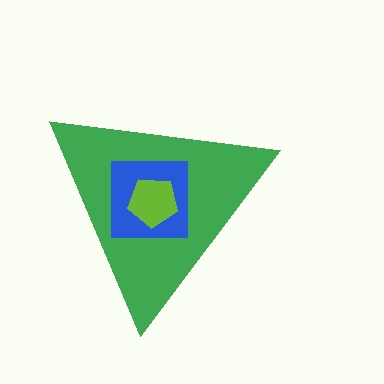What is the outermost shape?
The green triangle.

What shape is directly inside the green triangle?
The blue square.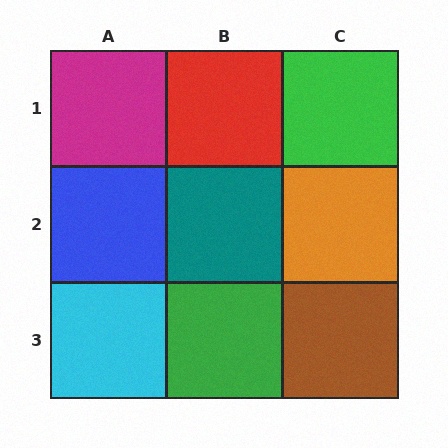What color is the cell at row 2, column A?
Blue.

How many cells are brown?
1 cell is brown.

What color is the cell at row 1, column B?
Red.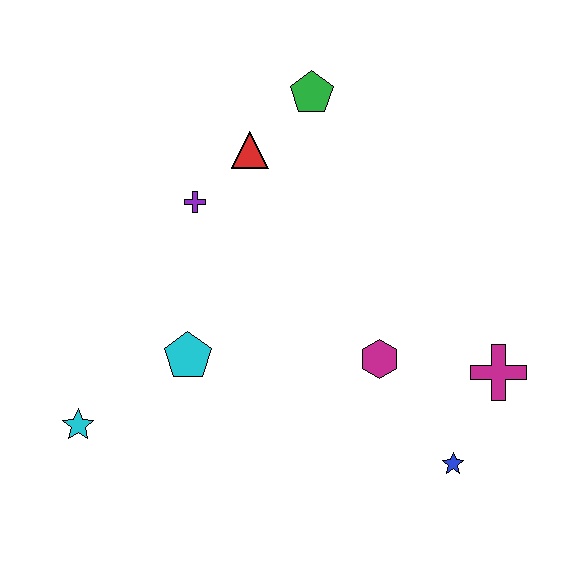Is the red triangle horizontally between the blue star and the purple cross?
Yes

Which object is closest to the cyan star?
The cyan pentagon is closest to the cyan star.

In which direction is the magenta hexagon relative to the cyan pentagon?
The magenta hexagon is to the right of the cyan pentagon.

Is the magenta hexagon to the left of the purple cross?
No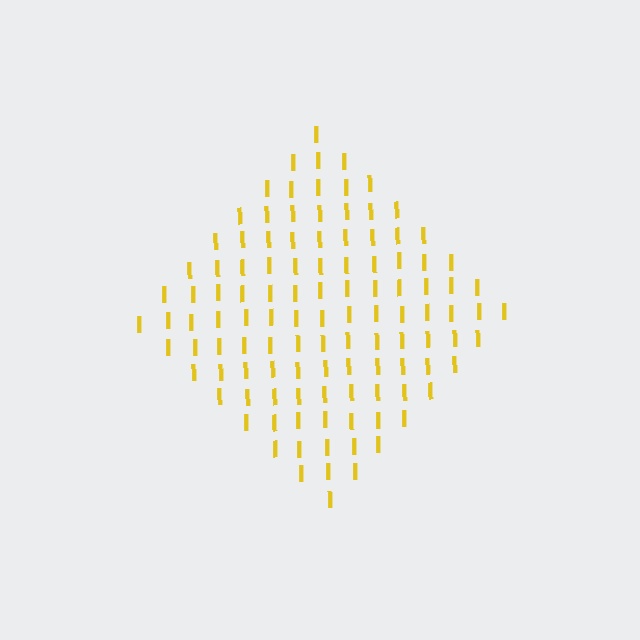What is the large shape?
The large shape is a diamond.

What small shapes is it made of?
It is made of small letter I's.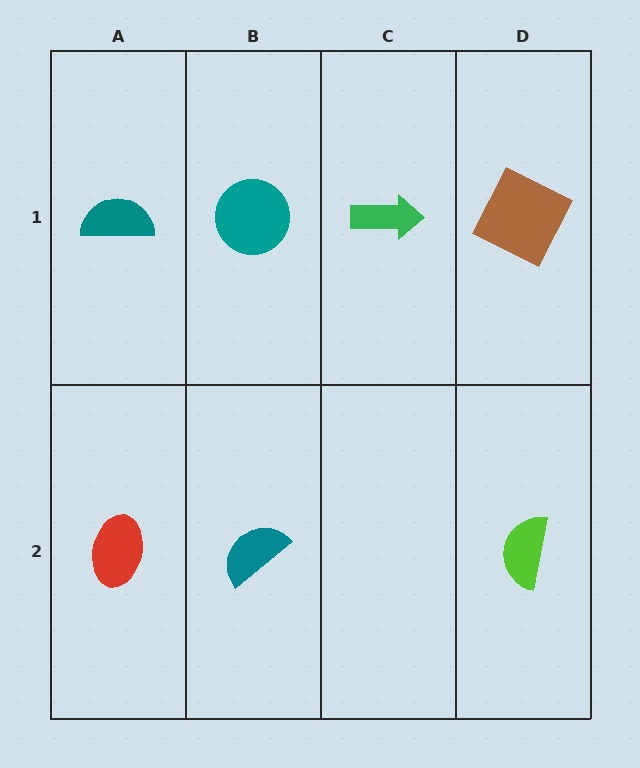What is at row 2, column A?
A red ellipse.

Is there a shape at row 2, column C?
No, that cell is empty.